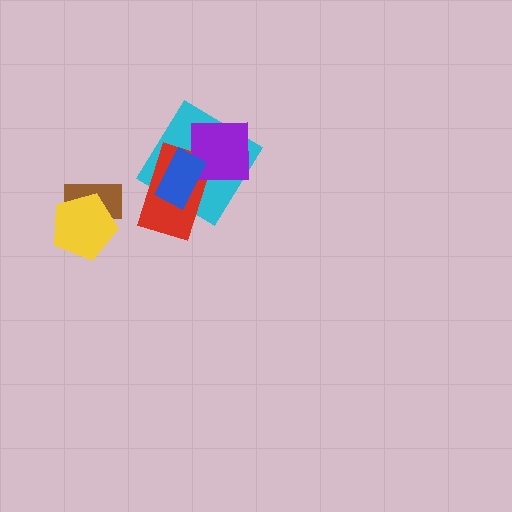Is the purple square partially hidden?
Yes, it is partially covered by another shape.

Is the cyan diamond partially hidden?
Yes, it is partially covered by another shape.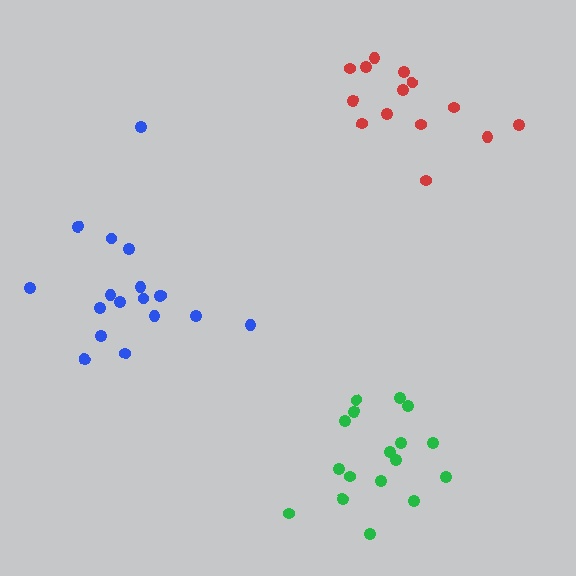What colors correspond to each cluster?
The clusters are colored: red, green, blue.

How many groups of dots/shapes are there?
There are 3 groups.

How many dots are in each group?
Group 1: 14 dots, Group 2: 17 dots, Group 3: 18 dots (49 total).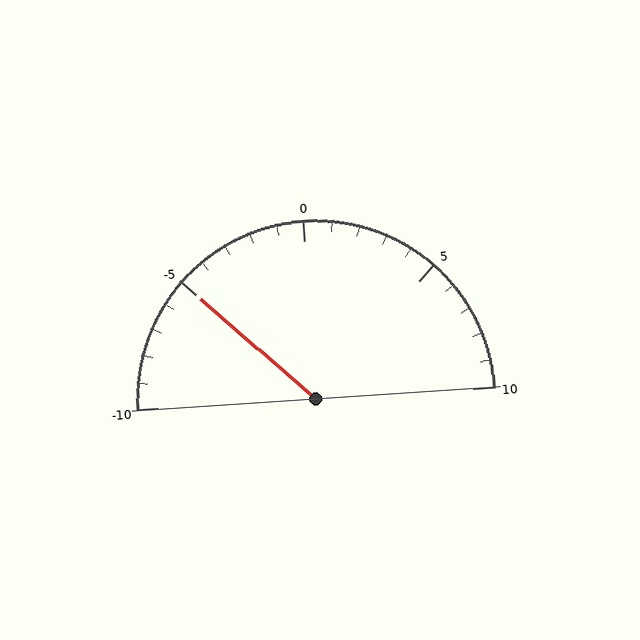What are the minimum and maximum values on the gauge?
The gauge ranges from -10 to 10.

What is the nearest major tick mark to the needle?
The nearest major tick mark is -5.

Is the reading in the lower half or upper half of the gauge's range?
The reading is in the lower half of the range (-10 to 10).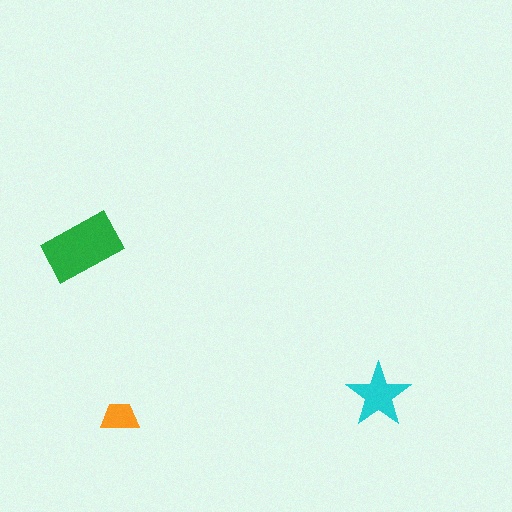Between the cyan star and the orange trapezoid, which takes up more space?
The cyan star.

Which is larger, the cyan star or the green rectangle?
The green rectangle.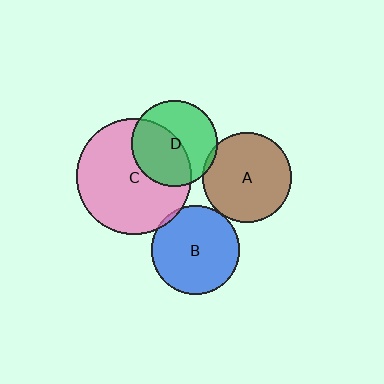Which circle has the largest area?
Circle C (pink).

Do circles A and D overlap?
Yes.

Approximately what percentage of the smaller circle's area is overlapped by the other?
Approximately 5%.